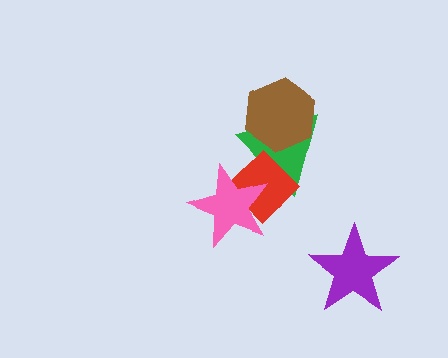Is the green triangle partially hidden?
Yes, it is partially covered by another shape.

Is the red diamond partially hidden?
Yes, it is partially covered by another shape.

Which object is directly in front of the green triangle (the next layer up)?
The red diamond is directly in front of the green triangle.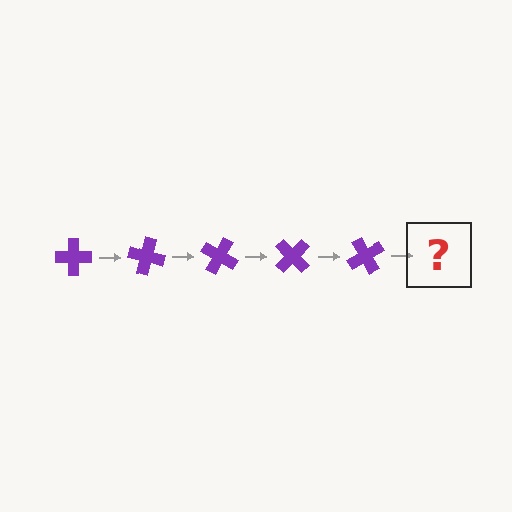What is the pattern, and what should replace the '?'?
The pattern is that the cross rotates 15 degrees each step. The '?' should be a purple cross rotated 75 degrees.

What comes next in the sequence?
The next element should be a purple cross rotated 75 degrees.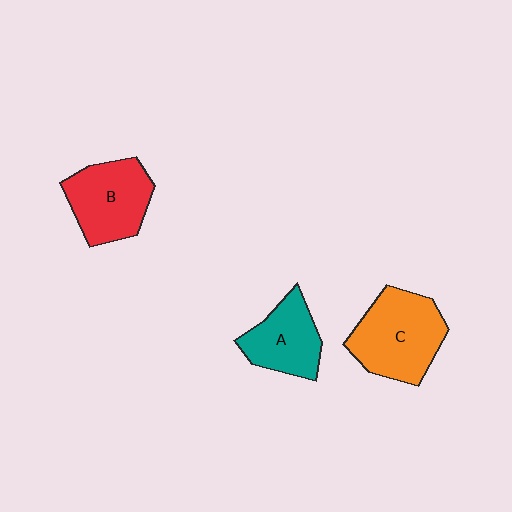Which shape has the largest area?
Shape C (orange).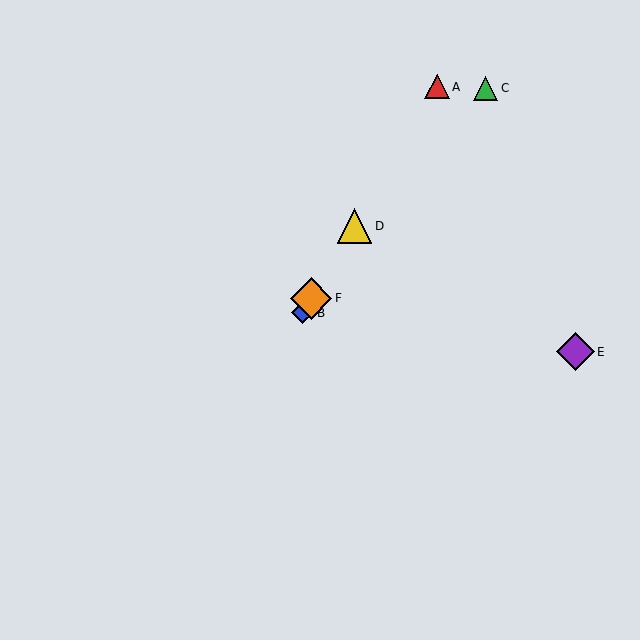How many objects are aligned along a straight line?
4 objects (A, B, D, F) are aligned along a straight line.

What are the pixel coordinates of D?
Object D is at (354, 226).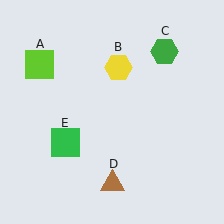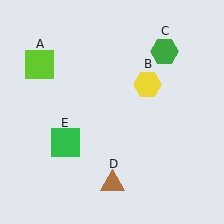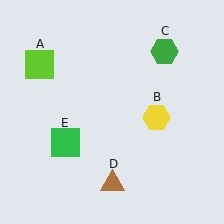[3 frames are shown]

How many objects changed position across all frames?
1 object changed position: yellow hexagon (object B).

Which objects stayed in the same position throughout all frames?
Lime square (object A) and green hexagon (object C) and brown triangle (object D) and green square (object E) remained stationary.